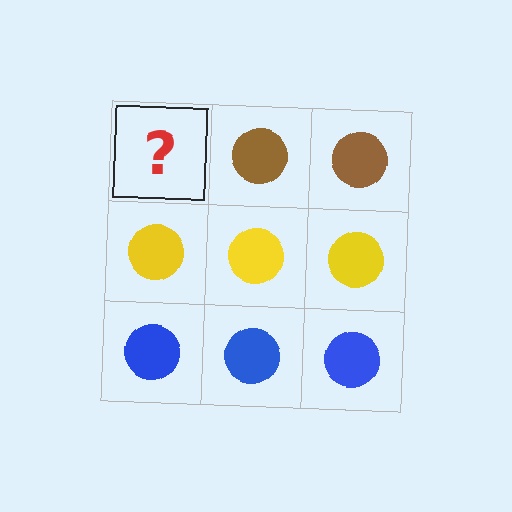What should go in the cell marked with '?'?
The missing cell should contain a brown circle.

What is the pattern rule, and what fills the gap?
The rule is that each row has a consistent color. The gap should be filled with a brown circle.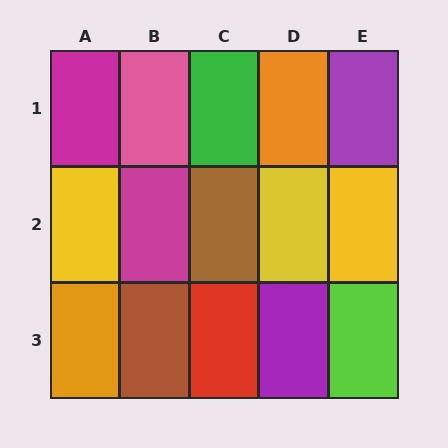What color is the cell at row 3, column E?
Lime.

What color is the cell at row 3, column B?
Brown.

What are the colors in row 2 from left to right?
Yellow, magenta, brown, yellow, yellow.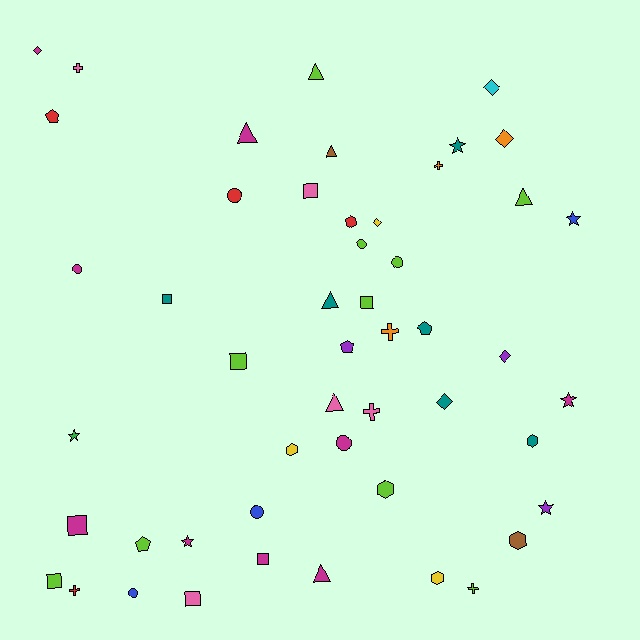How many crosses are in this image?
There are 6 crosses.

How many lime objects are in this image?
There are 10 lime objects.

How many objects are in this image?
There are 50 objects.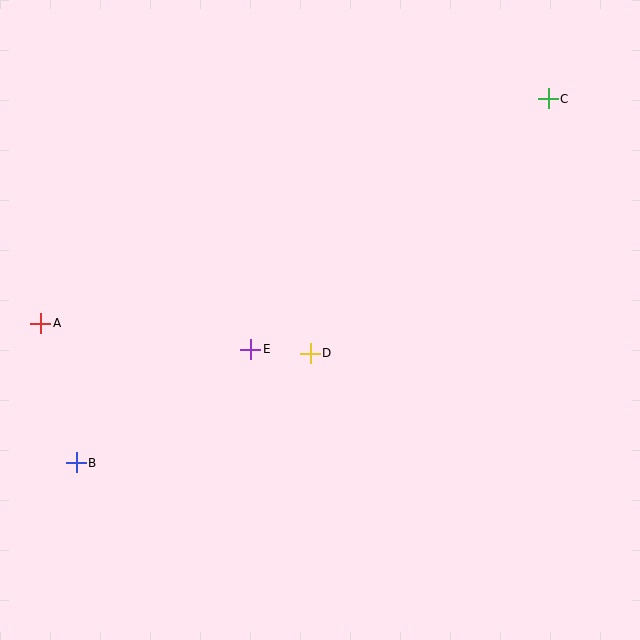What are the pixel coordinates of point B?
Point B is at (76, 463).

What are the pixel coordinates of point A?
Point A is at (41, 323).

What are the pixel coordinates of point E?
Point E is at (251, 349).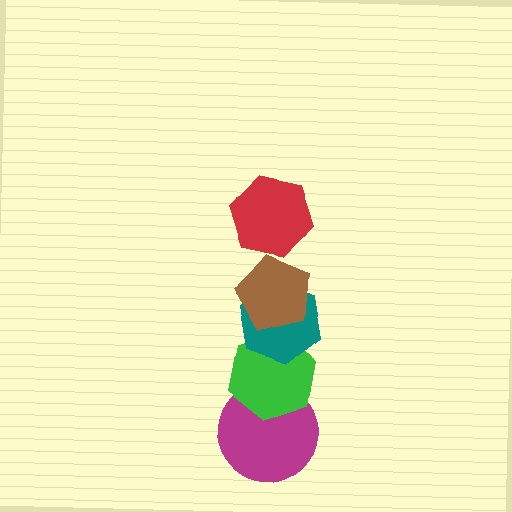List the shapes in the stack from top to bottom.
From top to bottom: the red hexagon, the brown pentagon, the teal hexagon, the green hexagon, the magenta circle.